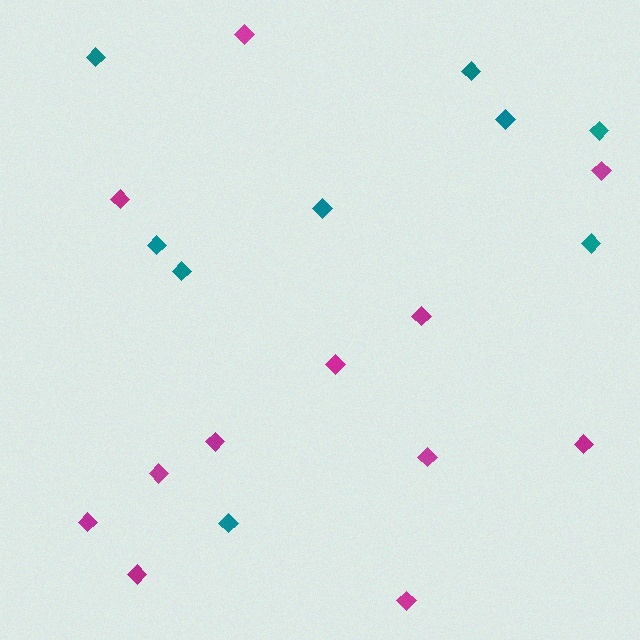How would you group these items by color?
There are 2 groups: one group of magenta diamonds (12) and one group of teal diamonds (9).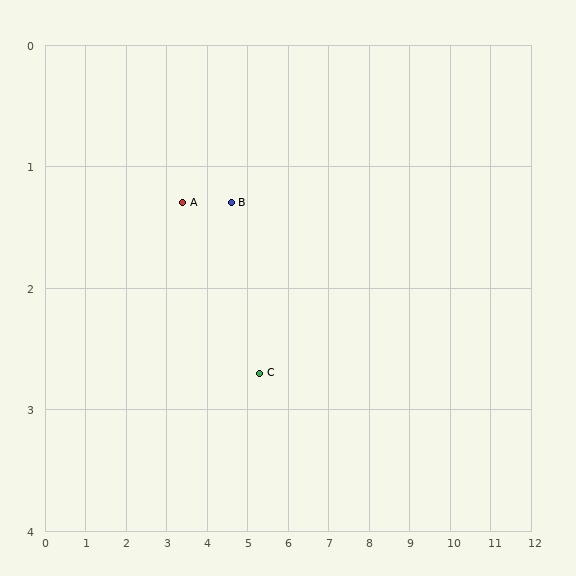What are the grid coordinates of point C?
Point C is at approximately (5.3, 2.7).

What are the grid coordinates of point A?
Point A is at approximately (3.4, 1.3).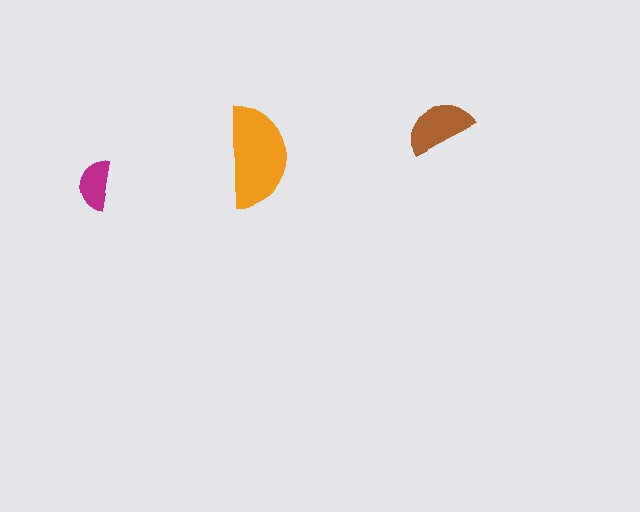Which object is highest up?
The brown semicircle is topmost.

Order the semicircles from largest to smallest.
the orange one, the brown one, the magenta one.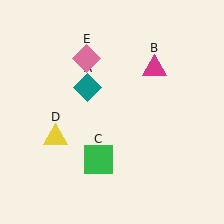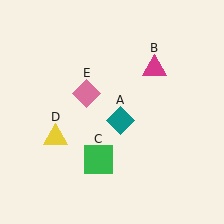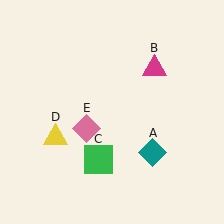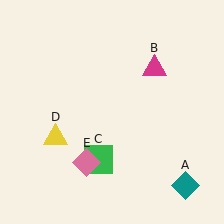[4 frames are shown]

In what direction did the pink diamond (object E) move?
The pink diamond (object E) moved down.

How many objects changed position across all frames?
2 objects changed position: teal diamond (object A), pink diamond (object E).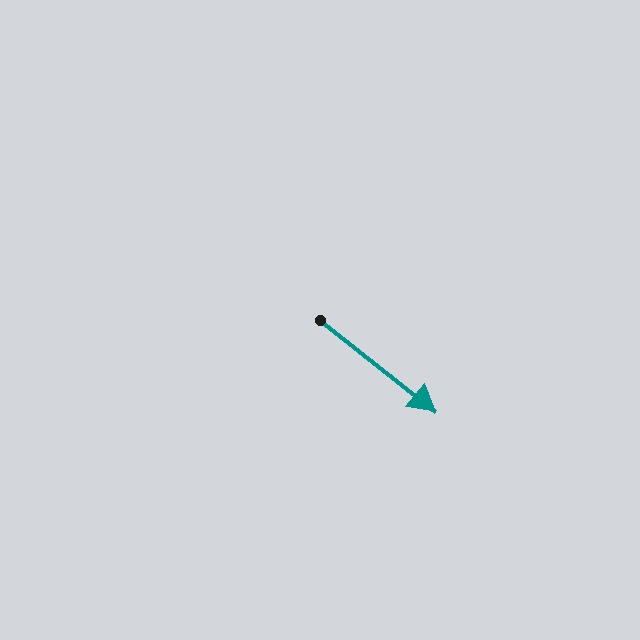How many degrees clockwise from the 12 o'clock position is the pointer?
Approximately 128 degrees.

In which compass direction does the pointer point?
Southeast.